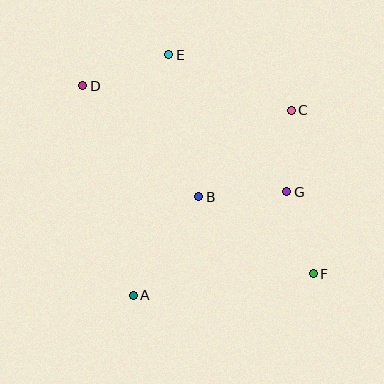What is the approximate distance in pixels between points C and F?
The distance between C and F is approximately 165 pixels.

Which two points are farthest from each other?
Points D and F are farthest from each other.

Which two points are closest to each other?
Points C and G are closest to each other.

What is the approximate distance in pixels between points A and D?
The distance between A and D is approximately 215 pixels.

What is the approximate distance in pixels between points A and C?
The distance between A and C is approximately 243 pixels.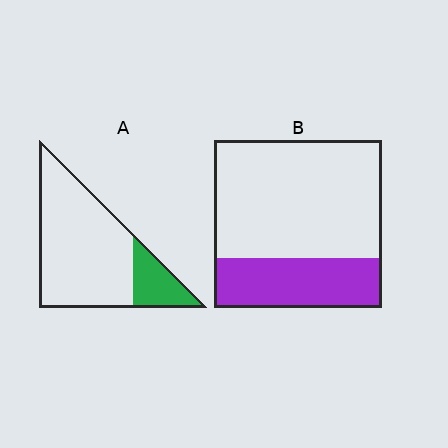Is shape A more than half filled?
No.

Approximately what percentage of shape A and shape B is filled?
A is approximately 20% and B is approximately 30%.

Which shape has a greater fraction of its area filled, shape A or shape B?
Shape B.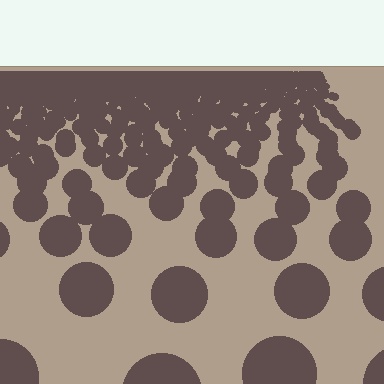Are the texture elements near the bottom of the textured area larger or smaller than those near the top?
Larger. Near the bottom, elements are closer to the viewer and appear at a bigger on-screen size.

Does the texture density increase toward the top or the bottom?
Density increases toward the top.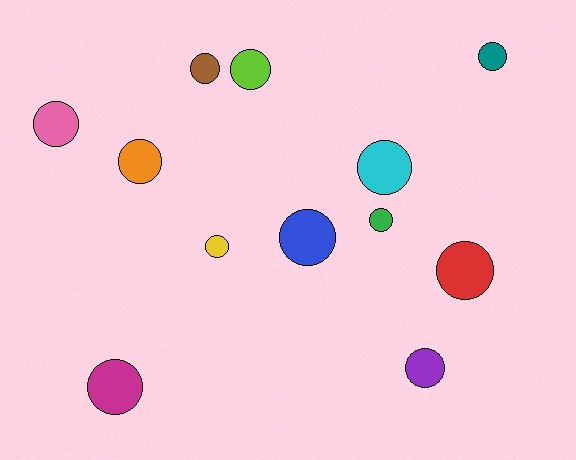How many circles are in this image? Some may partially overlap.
There are 12 circles.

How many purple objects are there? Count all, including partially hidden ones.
There is 1 purple object.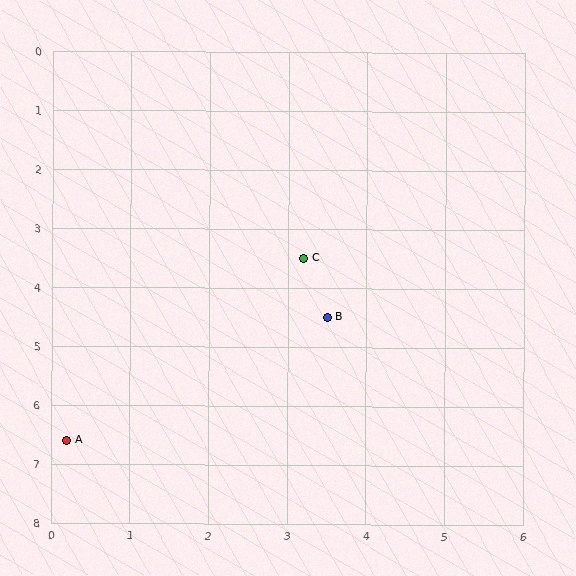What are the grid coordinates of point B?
Point B is at approximately (3.5, 4.5).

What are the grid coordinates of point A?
Point A is at approximately (0.2, 6.6).